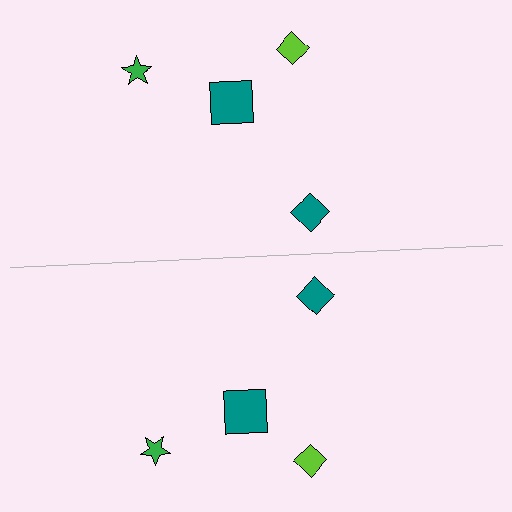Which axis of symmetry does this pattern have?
The pattern has a horizontal axis of symmetry running through the center of the image.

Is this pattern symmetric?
Yes, this pattern has bilateral (reflection) symmetry.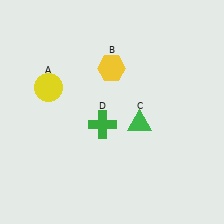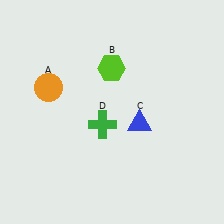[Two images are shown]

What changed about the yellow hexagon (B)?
In Image 1, B is yellow. In Image 2, it changed to lime.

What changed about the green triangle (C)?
In Image 1, C is green. In Image 2, it changed to blue.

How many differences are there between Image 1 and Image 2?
There are 3 differences between the two images.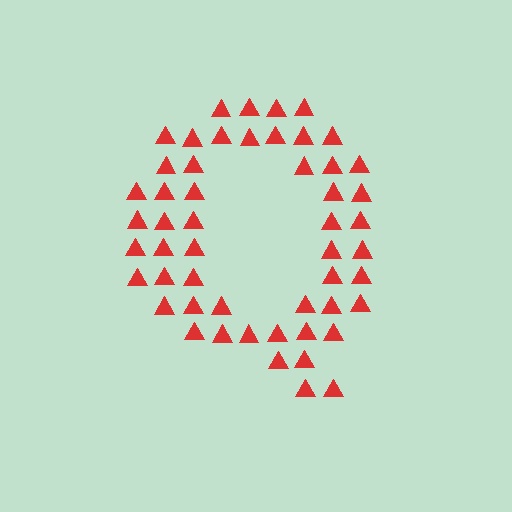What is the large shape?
The large shape is the letter Q.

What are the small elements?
The small elements are triangles.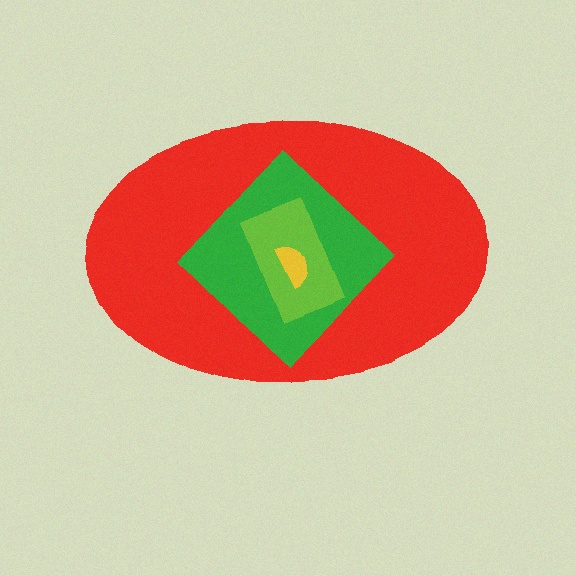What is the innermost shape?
The yellow semicircle.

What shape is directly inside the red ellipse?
The green diamond.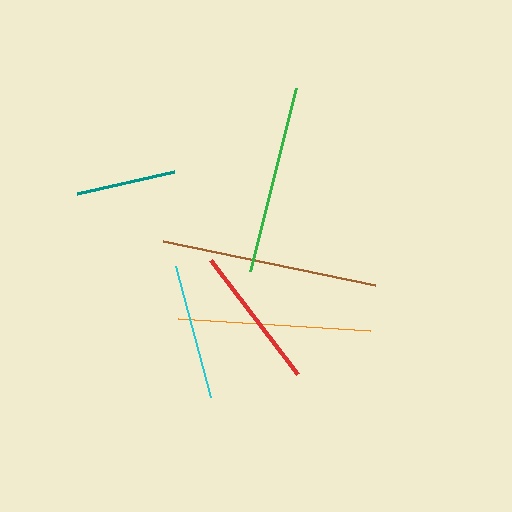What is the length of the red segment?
The red segment is approximately 143 pixels long.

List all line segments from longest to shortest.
From longest to shortest: brown, orange, green, red, cyan, teal.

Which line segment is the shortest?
The teal line is the shortest at approximately 100 pixels.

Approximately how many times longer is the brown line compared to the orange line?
The brown line is approximately 1.1 times the length of the orange line.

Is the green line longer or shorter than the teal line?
The green line is longer than the teal line.